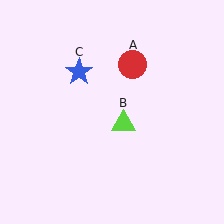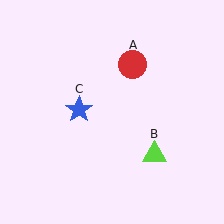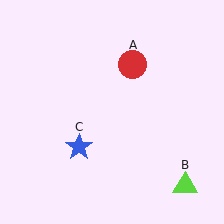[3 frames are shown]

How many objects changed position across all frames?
2 objects changed position: lime triangle (object B), blue star (object C).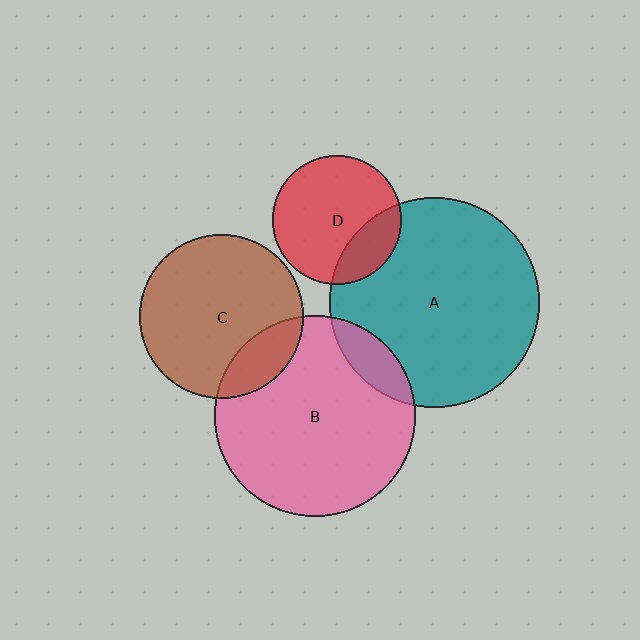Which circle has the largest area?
Circle A (teal).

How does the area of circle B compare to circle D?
Approximately 2.4 times.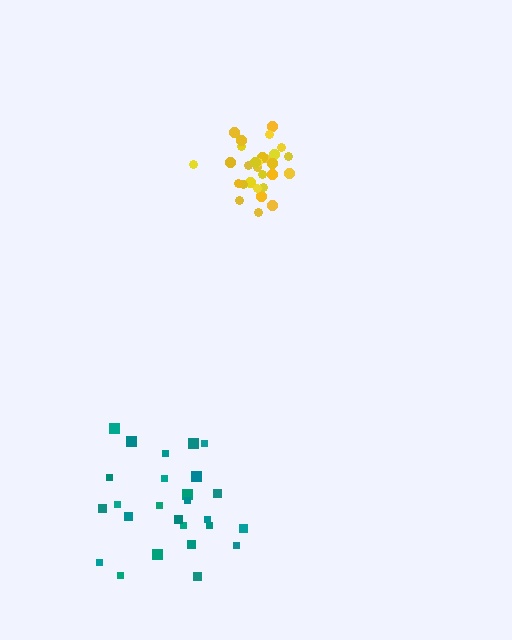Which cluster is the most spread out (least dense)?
Teal.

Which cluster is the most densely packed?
Yellow.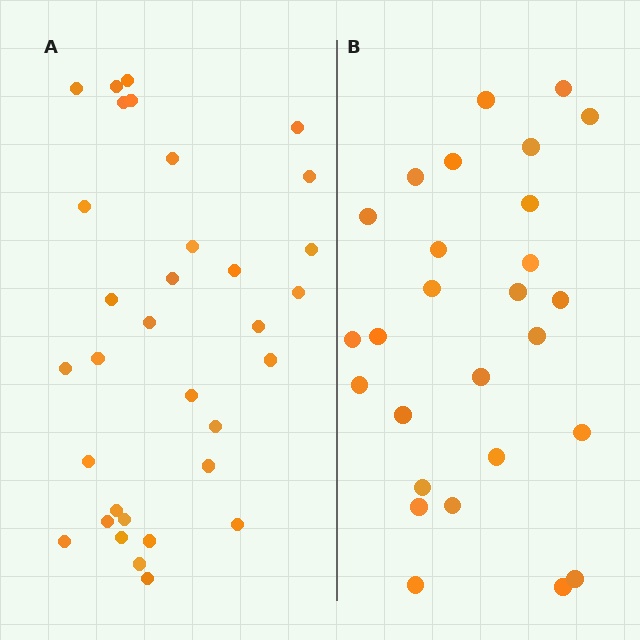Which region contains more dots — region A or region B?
Region A (the left region) has more dots.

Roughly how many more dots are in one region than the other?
Region A has about 6 more dots than region B.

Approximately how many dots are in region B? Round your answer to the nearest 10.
About 30 dots. (The exact count is 27, which rounds to 30.)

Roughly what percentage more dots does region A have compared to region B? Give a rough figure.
About 20% more.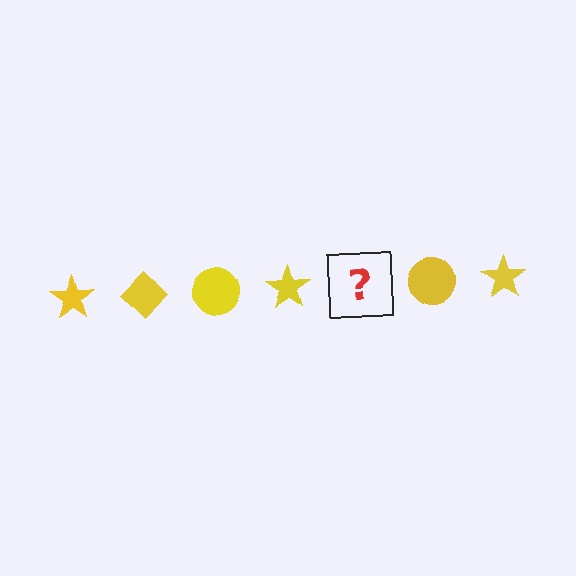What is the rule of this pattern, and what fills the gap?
The rule is that the pattern cycles through star, diamond, circle shapes in yellow. The gap should be filled with a yellow diamond.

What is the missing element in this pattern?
The missing element is a yellow diamond.